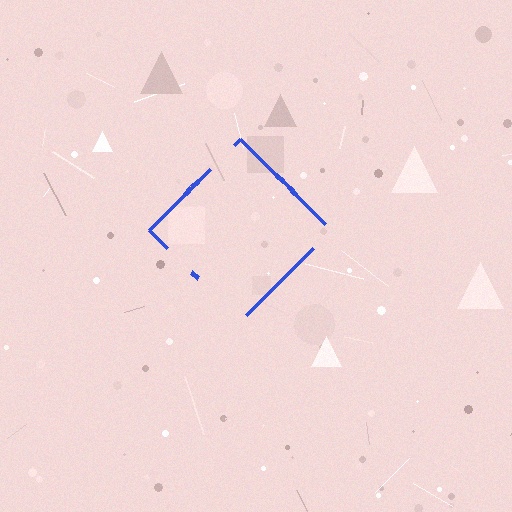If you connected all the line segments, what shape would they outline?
They would outline a diamond.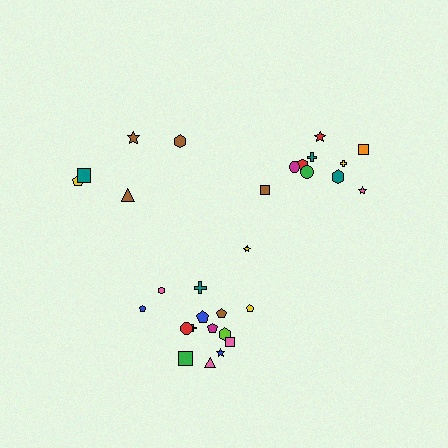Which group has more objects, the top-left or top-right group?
The top-right group.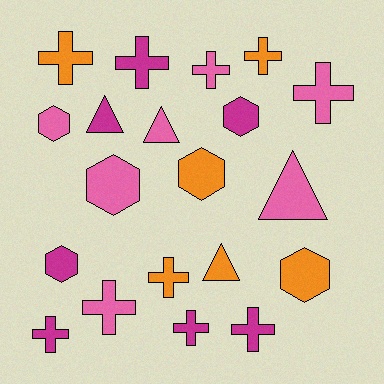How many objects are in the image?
There are 20 objects.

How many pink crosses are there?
There are 3 pink crosses.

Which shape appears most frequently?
Cross, with 10 objects.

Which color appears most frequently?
Magenta, with 7 objects.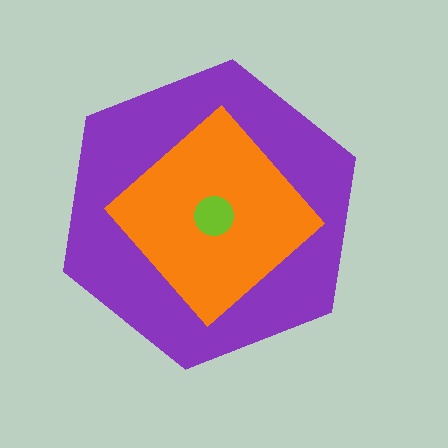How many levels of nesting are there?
3.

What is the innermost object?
The lime circle.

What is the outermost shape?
The purple hexagon.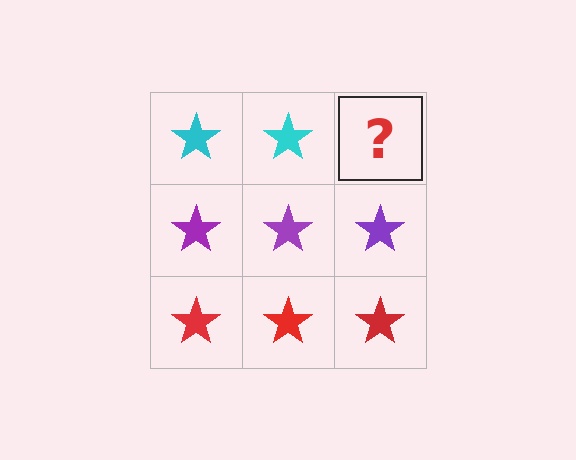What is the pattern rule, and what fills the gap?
The rule is that each row has a consistent color. The gap should be filled with a cyan star.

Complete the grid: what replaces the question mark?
The question mark should be replaced with a cyan star.